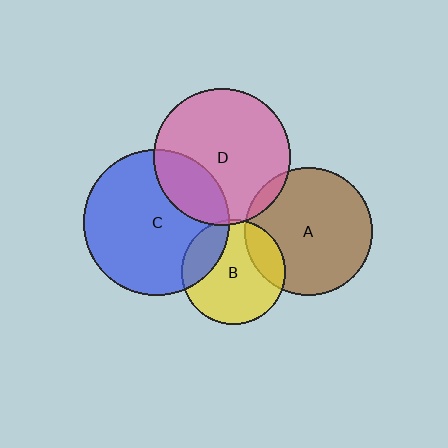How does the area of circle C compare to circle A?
Approximately 1.3 times.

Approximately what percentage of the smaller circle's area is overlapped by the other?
Approximately 5%.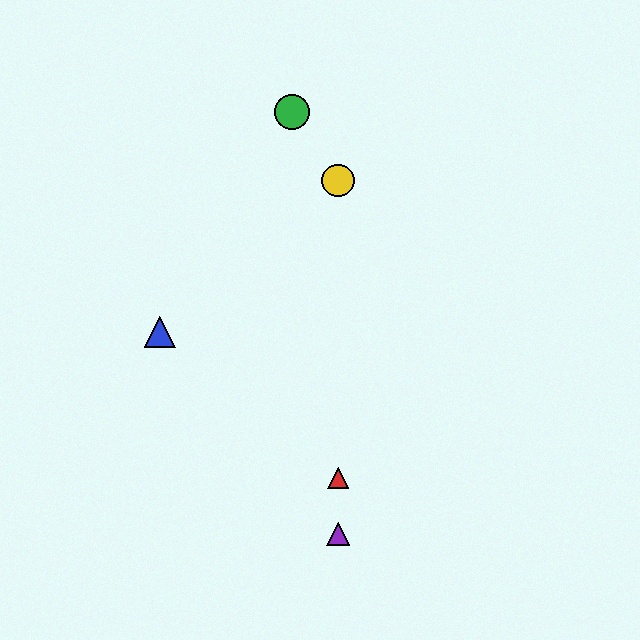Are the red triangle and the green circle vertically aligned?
No, the red triangle is at x≈338 and the green circle is at x≈292.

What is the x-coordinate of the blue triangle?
The blue triangle is at x≈160.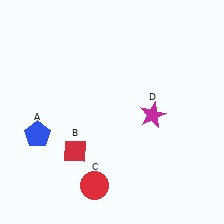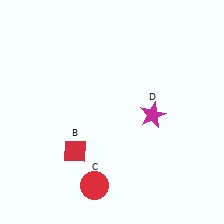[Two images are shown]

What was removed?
The blue pentagon (A) was removed in Image 2.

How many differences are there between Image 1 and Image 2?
There is 1 difference between the two images.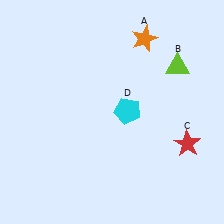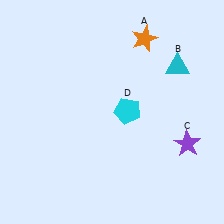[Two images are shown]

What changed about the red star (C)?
In Image 1, C is red. In Image 2, it changed to purple.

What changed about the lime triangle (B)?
In Image 1, B is lime. In Image 2, it changed to cyan.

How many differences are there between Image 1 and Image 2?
There are 2 differences between the two images.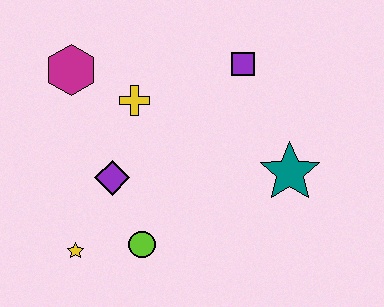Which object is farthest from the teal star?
The magenta hexagon is farthest from the teal star.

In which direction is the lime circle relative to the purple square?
The lime circle is below the purple square.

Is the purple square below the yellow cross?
No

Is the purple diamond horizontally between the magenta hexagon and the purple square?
Yes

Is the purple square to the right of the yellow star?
Yes